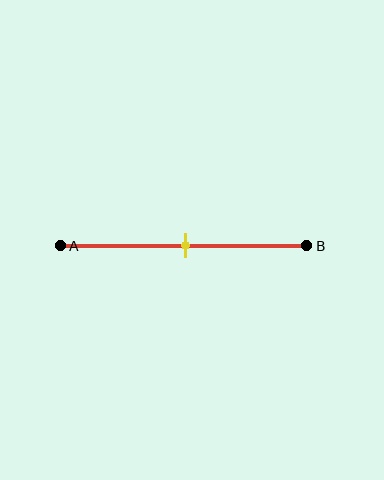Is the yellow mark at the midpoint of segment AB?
Yes, the mark is approximately at the midpoint.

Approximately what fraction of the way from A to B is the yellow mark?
The yellow mark is approximately 50% of the way from A to B.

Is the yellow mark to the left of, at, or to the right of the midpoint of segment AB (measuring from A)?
The yellow mark is approximately at the midpoint of segment AB.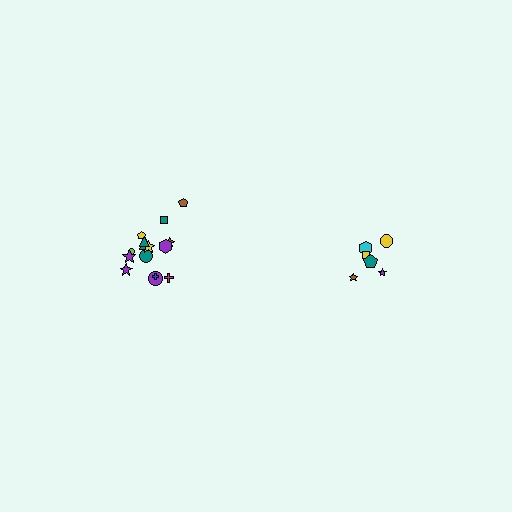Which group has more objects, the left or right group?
The left group.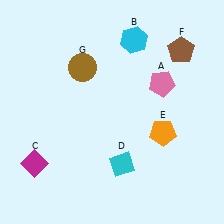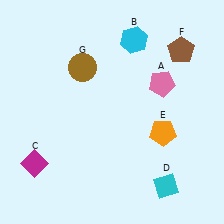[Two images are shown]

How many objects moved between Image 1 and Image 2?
1 object moved between the two images.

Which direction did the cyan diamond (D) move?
The cyan diamond (D) moved right.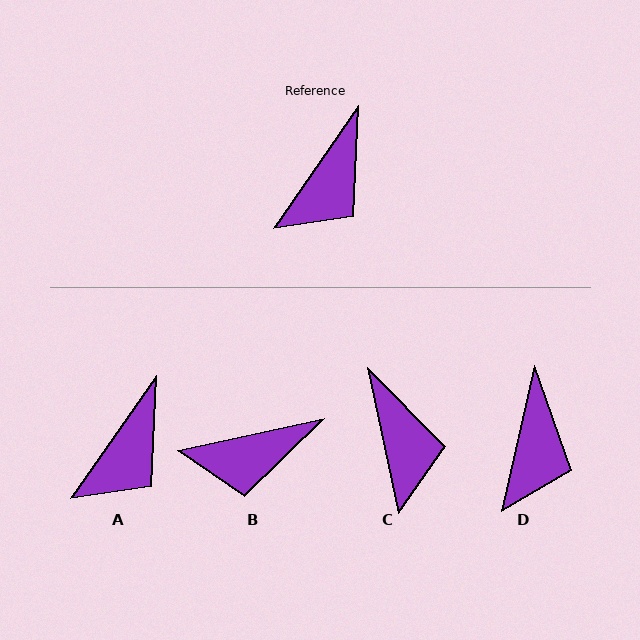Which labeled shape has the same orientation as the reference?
A.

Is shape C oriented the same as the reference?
No, it is off by about 47 degrees.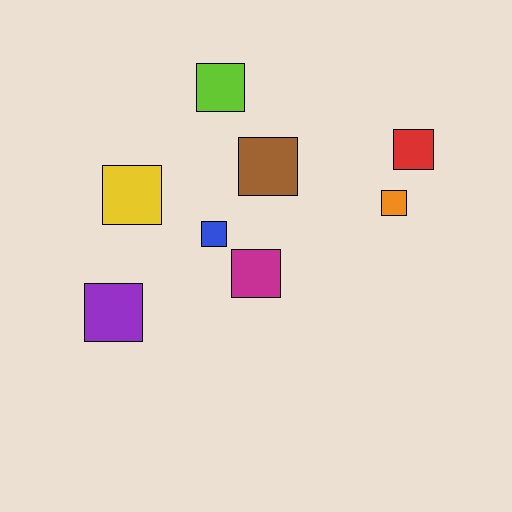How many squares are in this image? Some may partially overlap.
There are 8 squares.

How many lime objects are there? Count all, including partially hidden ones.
There is 1 lime object.